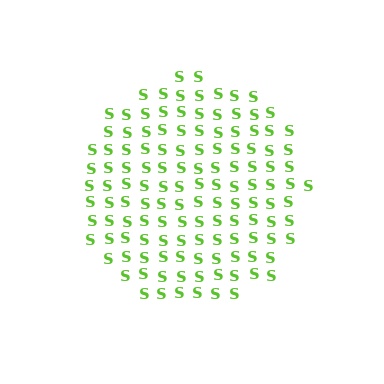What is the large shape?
The large shape is a circle.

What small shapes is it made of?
It is made of small letter S's.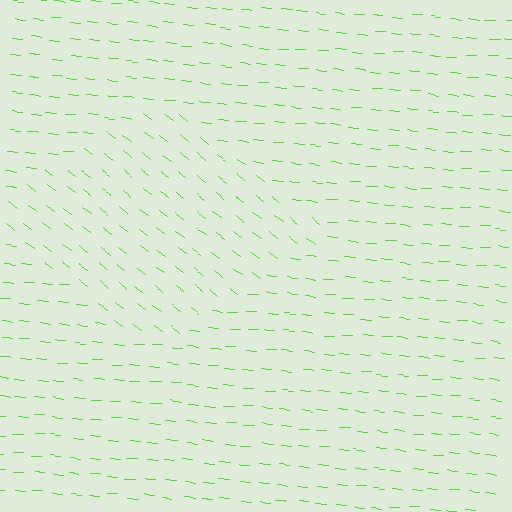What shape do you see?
I see a diamond.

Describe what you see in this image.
The image is filled with small lime line segments. A diamond region in the image has lines oriented differently from the surrounding lines, creating a visible texture boundary.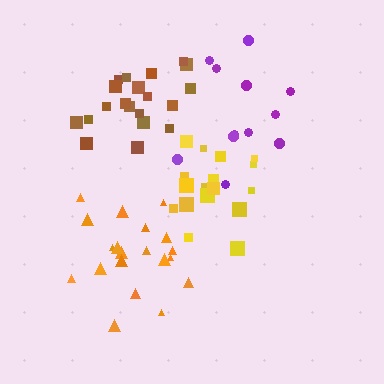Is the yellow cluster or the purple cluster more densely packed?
Yellow.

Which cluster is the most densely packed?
Yellow.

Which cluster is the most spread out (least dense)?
Purple.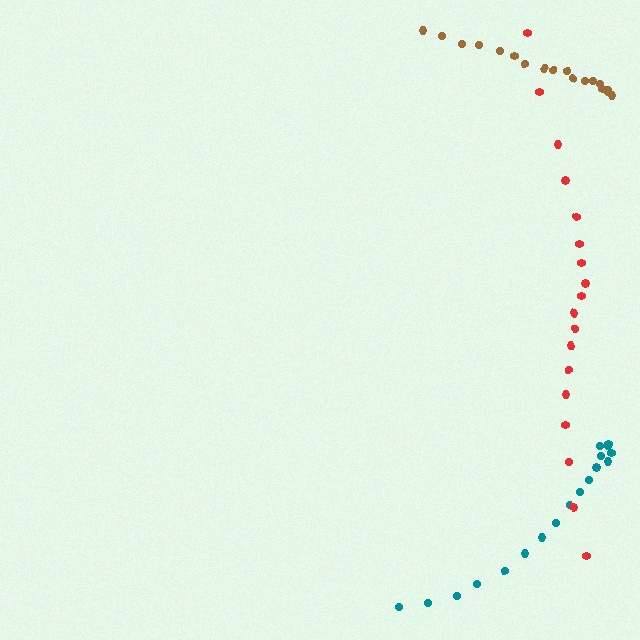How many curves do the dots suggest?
There are 3 distinct paths.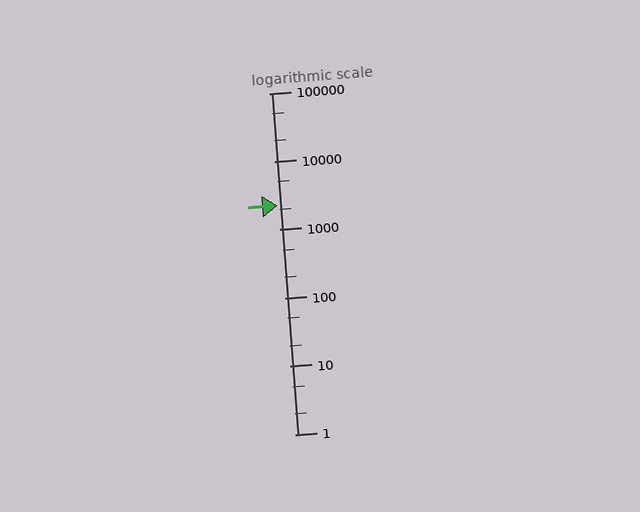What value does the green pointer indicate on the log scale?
The pointer indicates approximately 2300.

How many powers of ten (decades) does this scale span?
The scale spans 5 decades, from 1 to 100000.